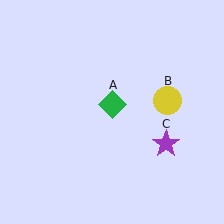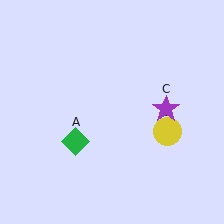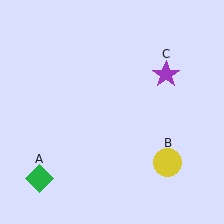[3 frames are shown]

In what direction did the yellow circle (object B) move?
The yellow circle (object B) moved down.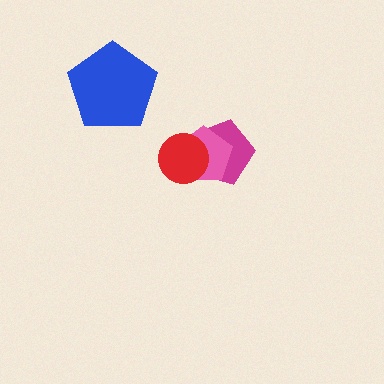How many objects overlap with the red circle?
2 objects overlap with the red circle.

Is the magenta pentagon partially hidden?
Yes, it is partially covered by another shape.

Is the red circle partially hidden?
No, no other shape covers it.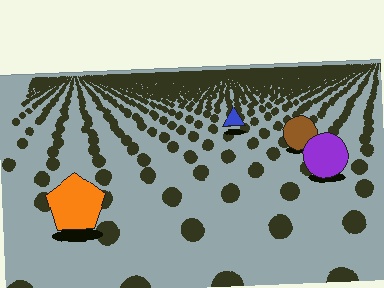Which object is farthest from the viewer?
The blue triangle is farthest from the viewer. It appears smaller and the ground texture around it is denser.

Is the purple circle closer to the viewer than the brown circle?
Yes. The purple circle is closer — you can tell from the texture gradient: the ground texture is coarser near it.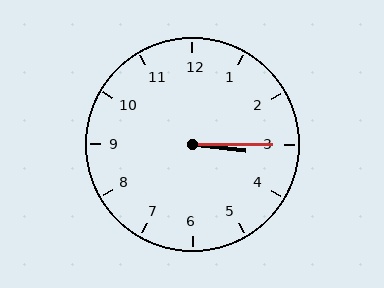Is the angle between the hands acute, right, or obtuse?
It is acute.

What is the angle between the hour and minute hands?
Approximately 8 degrees.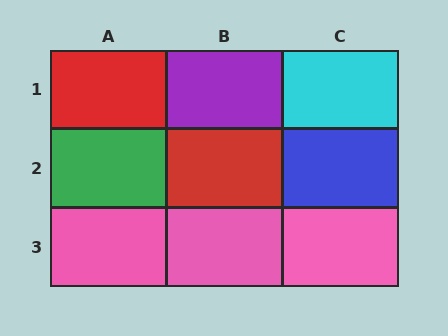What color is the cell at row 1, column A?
Red.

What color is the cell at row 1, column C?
Cyan.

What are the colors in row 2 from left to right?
Green, red, blue.